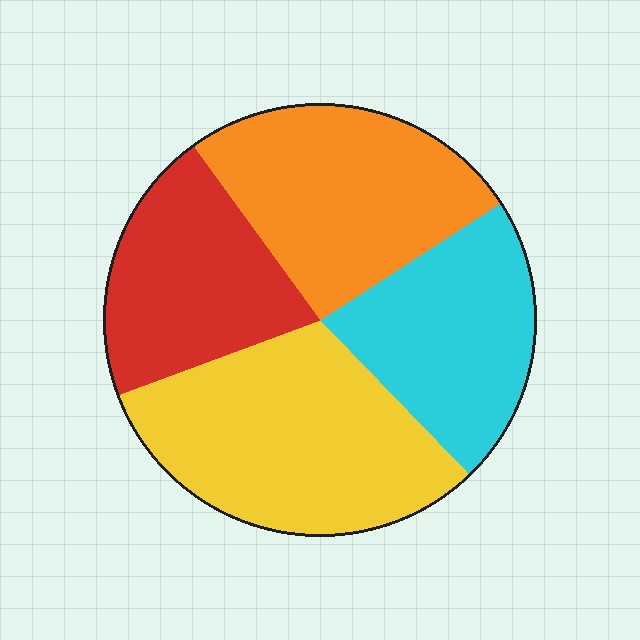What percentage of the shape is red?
Red covers 21% of the shape.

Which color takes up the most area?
Yellow, at roughly 30%.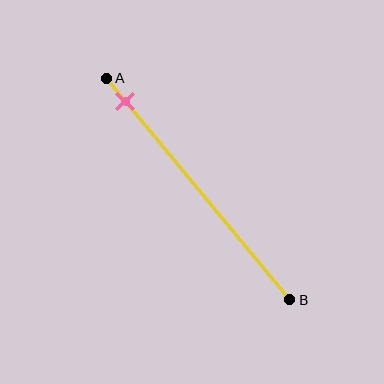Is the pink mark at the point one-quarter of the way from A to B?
No, the mark is at about 10% from A, not at the 25% one-quarter point.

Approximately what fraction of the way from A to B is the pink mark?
The pink mark is approximately 10% of the way from A to B.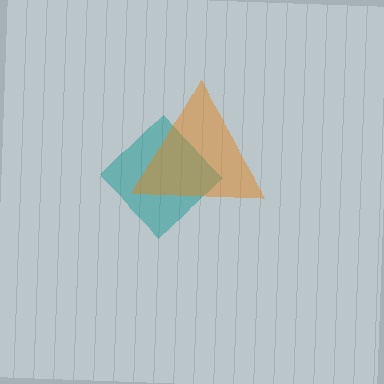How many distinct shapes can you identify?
There are 2 distinct shapes: a teal diamond, an orange triangle.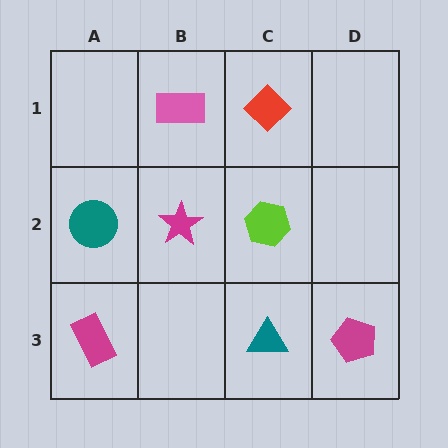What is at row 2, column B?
A magenta star.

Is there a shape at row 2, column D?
No, that cell is empty.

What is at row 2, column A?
A teal circle.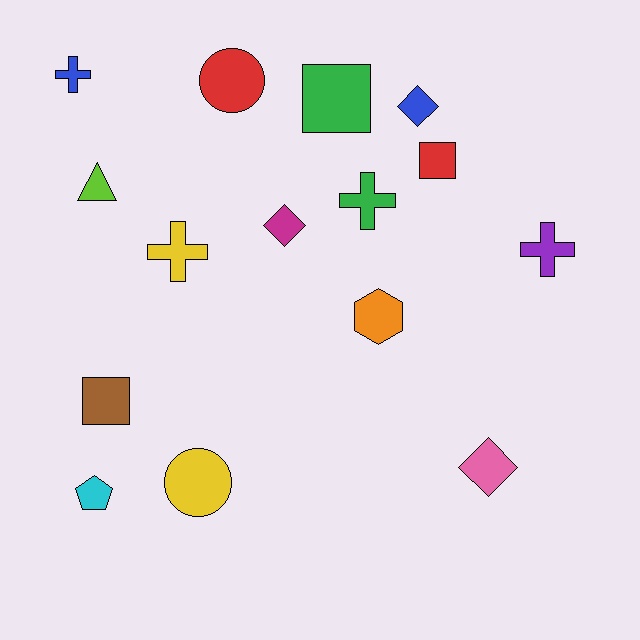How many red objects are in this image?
There are 2 red objects.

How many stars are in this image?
There are no stars.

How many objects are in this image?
There are 15 objects.